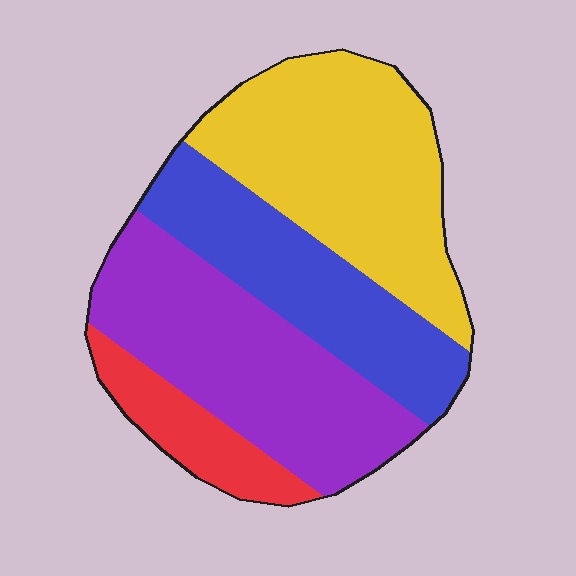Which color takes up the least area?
Red, at roughly 10%.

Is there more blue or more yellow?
Yellow.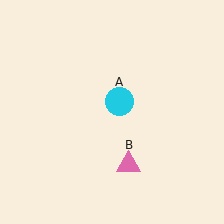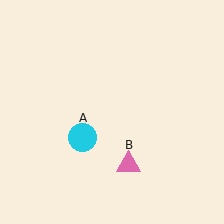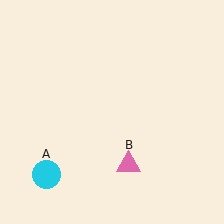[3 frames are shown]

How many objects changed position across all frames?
1 object changed position: cyan circle (object A).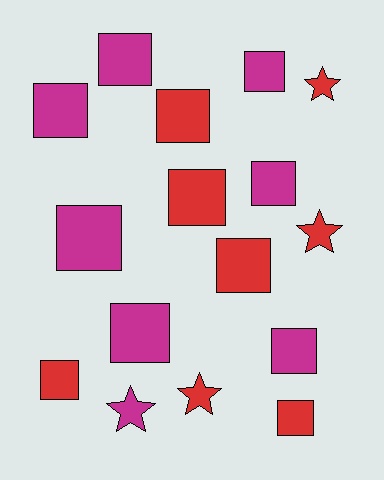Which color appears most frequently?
Red, with 8 objects.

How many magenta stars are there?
There is 1 magenta star.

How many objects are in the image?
There are 16 objects.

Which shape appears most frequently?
Square, with 12 objects.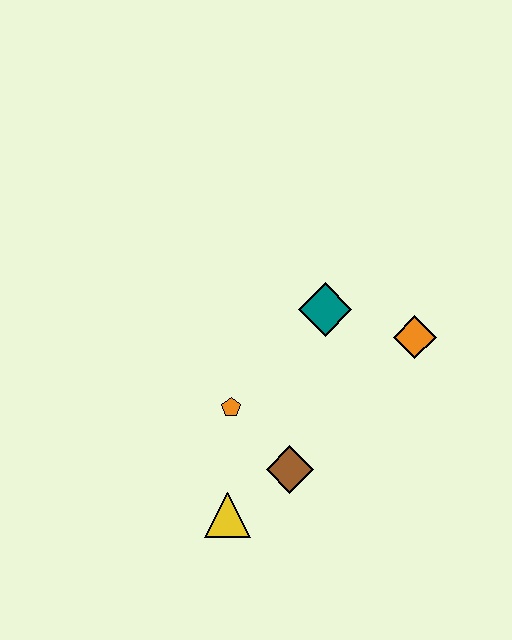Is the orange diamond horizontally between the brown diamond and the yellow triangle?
No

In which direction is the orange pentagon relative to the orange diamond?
The orange pentagon is to the left of the orange diamond.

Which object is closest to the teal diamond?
The orange diamond is closest to the teal diamond.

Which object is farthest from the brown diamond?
The orange diamond is farthest from the brown diamond.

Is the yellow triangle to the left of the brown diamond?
Yes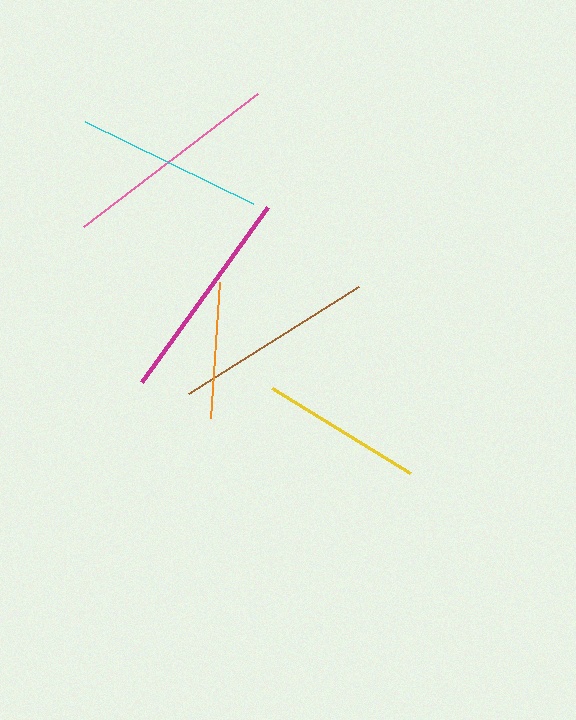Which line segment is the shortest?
The orange line is the shortest at approximately 136 pixels.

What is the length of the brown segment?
The brown segment is approximately 202 pixels long.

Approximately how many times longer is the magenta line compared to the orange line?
The magenta line is approximately 1.6 times the length of the orange line.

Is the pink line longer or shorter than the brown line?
The pink line is longer than the brown line.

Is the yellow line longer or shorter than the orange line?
The yellow line is longer than the orange line.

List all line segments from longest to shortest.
From longest to shortest: pink, magenta, brown, cyan, yellow, orange.